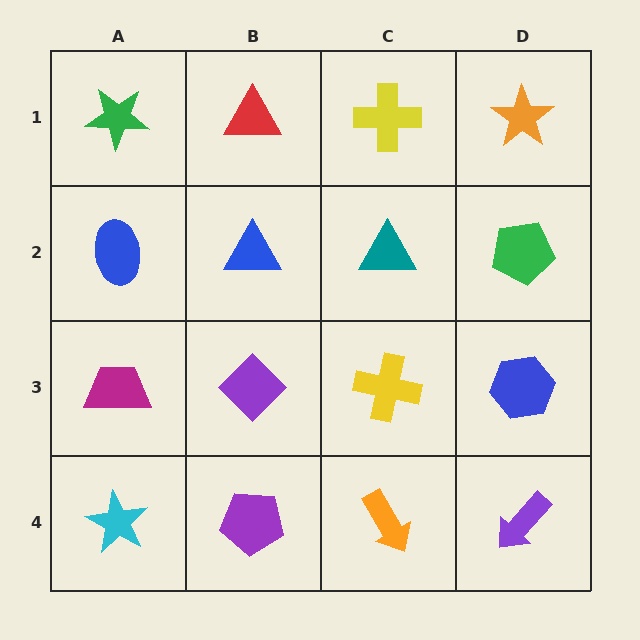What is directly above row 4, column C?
A yellow cross.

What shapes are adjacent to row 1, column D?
A green pentagon (row 2, column D), a yellow cross (row 1, column C).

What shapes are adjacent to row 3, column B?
A blue triangle (row 2, column B), a purple pentagon (row 4, column B), a magenta trapezoid (row 3, column A), a yellow cross (row 3, column C).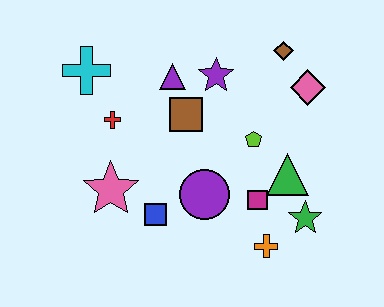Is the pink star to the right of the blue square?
No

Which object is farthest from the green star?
The cyan cross is farthest from the green star.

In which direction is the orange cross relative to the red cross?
The orange cross is to the right of the red cross.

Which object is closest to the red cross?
The cyan cross is closest to the red cross.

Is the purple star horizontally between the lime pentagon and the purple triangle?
Yes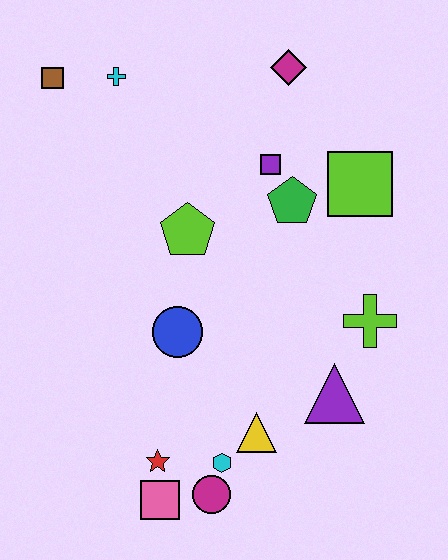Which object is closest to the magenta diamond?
The purple square is closest to the magenta diamond.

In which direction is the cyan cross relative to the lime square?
The cyan cross is to the left of the lime square.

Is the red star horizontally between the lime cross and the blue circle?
No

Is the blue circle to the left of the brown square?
No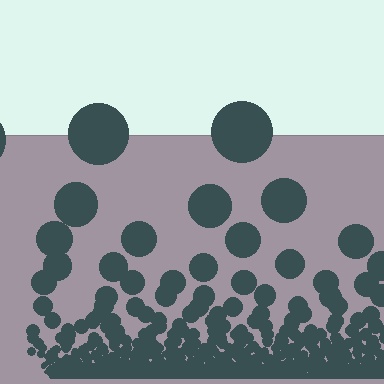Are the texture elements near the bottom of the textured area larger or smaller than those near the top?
Smaller. The gradient is inverted — elements near the bottom are smaller and denser.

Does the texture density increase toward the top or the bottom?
Density increases toward the bottom.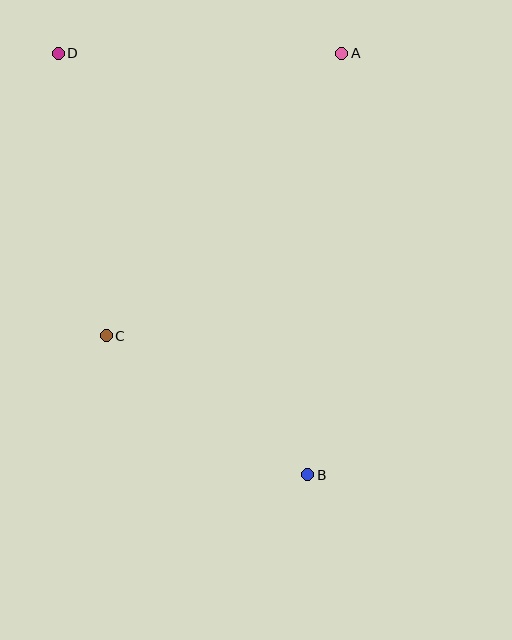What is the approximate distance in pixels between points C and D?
The distance between C and D is approximately 287 pixels.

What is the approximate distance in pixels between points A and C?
The distance between A and C is approximately 368 pixels.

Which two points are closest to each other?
Points B and C are closest to each other.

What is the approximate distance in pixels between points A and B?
The distance between A and B is approximately 422 pixels.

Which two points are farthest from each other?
Points B and D are farthest from each other.